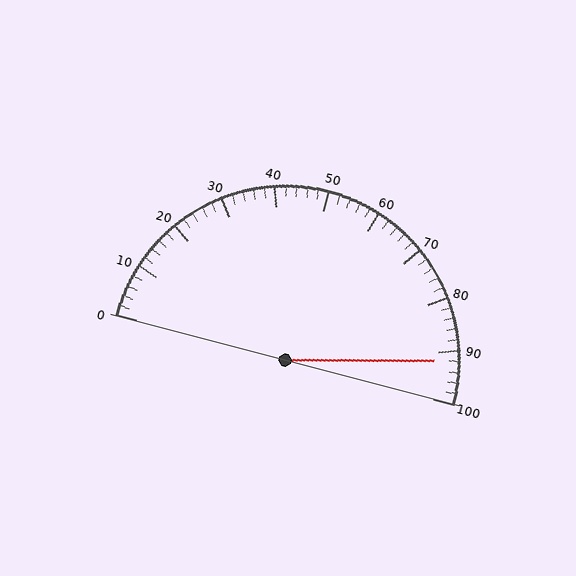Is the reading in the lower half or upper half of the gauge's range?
The reading is in the upper half of the range (0 to 100).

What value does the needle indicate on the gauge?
The needle indicates approximately 92.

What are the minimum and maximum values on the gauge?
The gauge ranges from 0 to 100.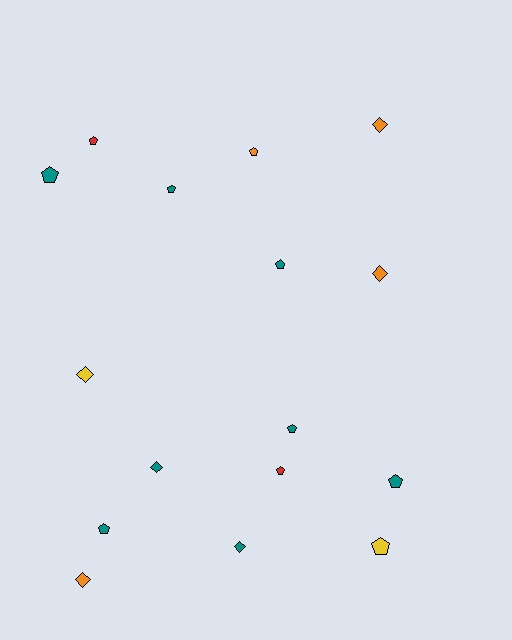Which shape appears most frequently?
Pentagon, with 10 objects.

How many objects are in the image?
There are 16 objects.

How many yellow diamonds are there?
There is 1 yellow diamond.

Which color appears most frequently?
Teal, with 8 objects.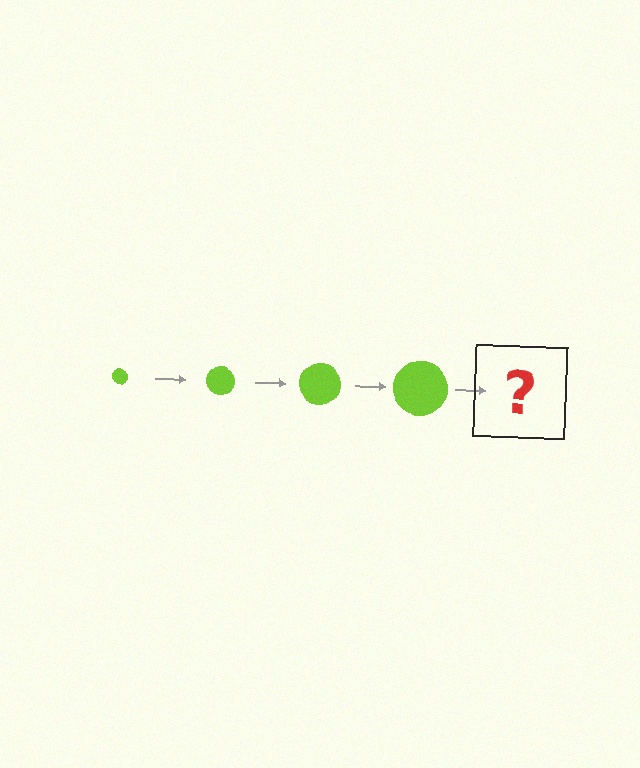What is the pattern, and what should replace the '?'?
The pattern is that the circle gets progressively larger each step. The '?' should be a lime circle, larger than the previous one.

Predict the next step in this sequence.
The next step is a lime circle, larger than the previous one.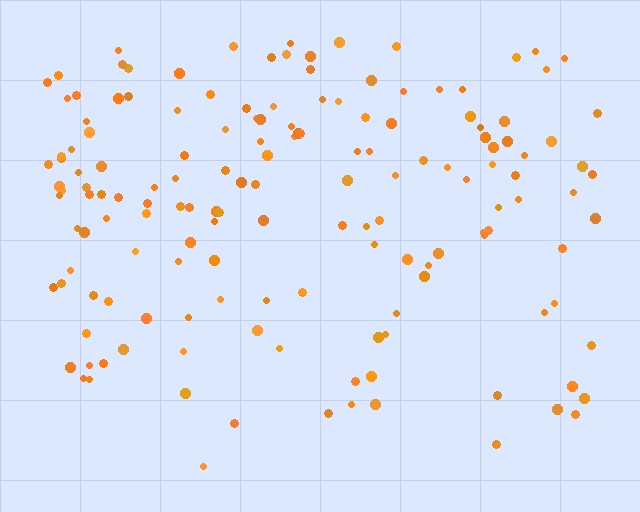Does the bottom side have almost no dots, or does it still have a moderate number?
Still a moderate number, just noticeably fewer than the top.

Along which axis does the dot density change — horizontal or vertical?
Vertical.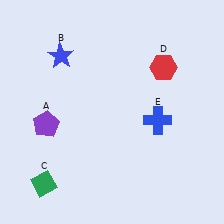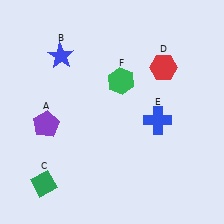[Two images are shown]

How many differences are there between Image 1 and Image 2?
There is 1 difference between the two images.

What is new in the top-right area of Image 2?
A green hexagon (F) was added in the top-right area of Image 2.